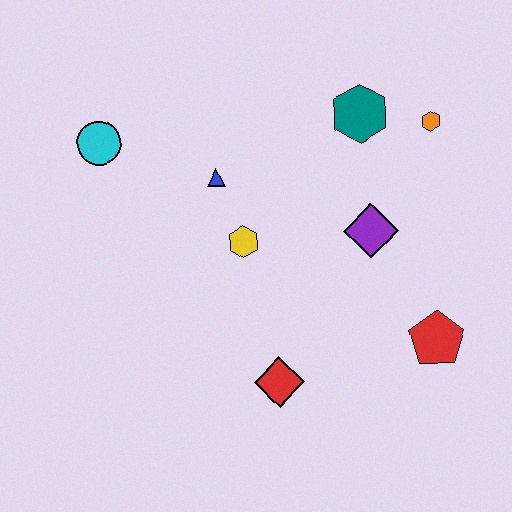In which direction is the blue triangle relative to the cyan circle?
The blue triangle is to the right of the cyan circle.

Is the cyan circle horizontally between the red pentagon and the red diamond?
No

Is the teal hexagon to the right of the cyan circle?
Yes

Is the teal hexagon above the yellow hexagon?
Yes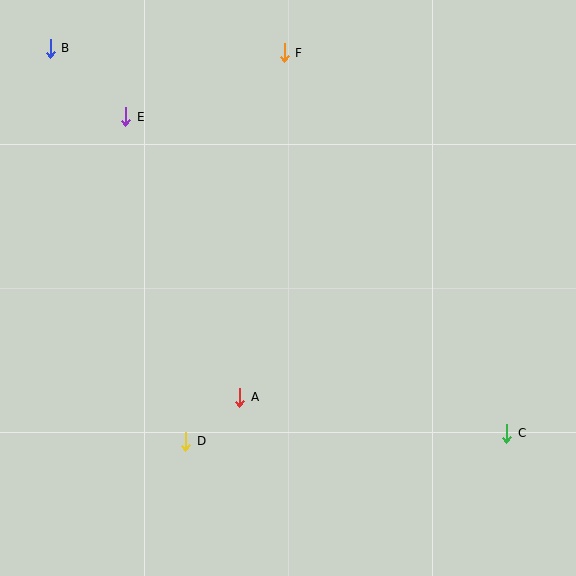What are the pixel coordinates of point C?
Point C is at (507, 433).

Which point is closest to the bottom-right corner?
Point C is closest to the bottom-right corner.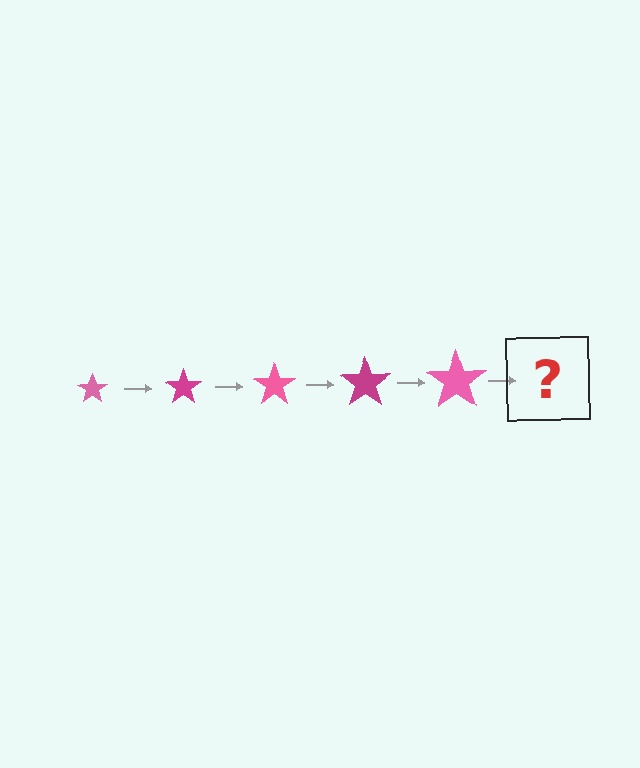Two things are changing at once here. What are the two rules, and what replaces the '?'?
The two rules are that the star grows larger each step and the color cycles through pink and magenta. The '?' should be a magenta star, larger than the previous one.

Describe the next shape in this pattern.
It should be a magenta star, larger than the previous one.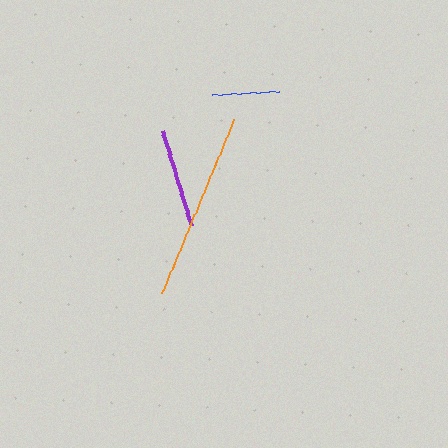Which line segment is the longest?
The orange line is the longest at approximately 187 pixels.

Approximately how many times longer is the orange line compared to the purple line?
The orange line is approximately 1.9 times the length of the purple line.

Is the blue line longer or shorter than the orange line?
The orange line is longer than the blue line.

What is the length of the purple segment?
The purple segment is approximately 100 pixels long.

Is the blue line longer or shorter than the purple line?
The purple line is longer than the blue line.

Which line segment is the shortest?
The blue line is the shortest at approximately 67 pixels.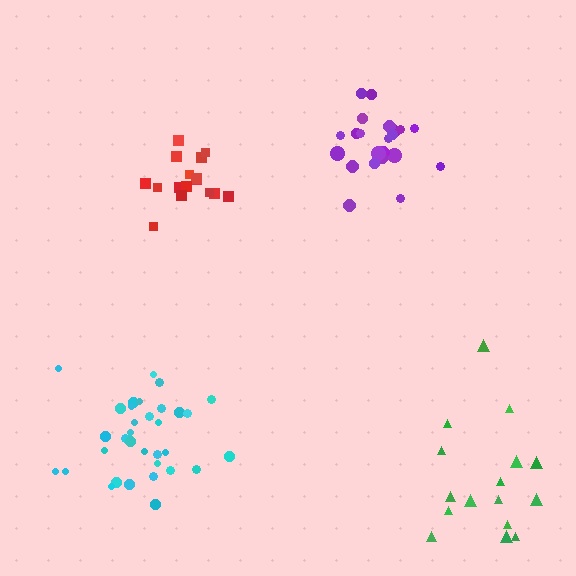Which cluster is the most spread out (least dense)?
Green.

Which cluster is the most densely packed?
Red.